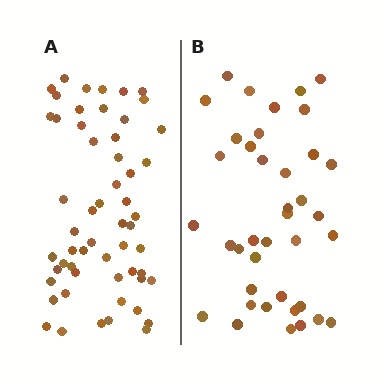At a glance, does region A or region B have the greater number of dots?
Region A (the left region) has more dots.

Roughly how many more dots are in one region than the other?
Region A has approximately 15 more dots than region B.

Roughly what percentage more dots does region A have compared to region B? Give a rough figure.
About 45% more.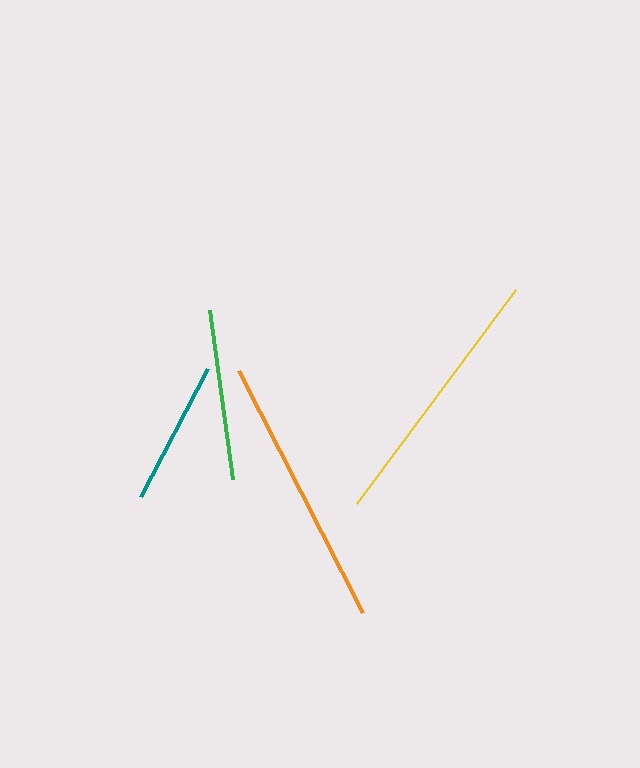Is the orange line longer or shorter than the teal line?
The orange line is longer than the teal line.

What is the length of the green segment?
The green segment is approximately 171 pixels long.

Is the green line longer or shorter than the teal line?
The green line is longer than the teal line.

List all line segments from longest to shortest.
From longest to shortest: orange, yellow, green, teal.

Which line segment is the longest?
The orange line is the longest at approximately 271 pixels.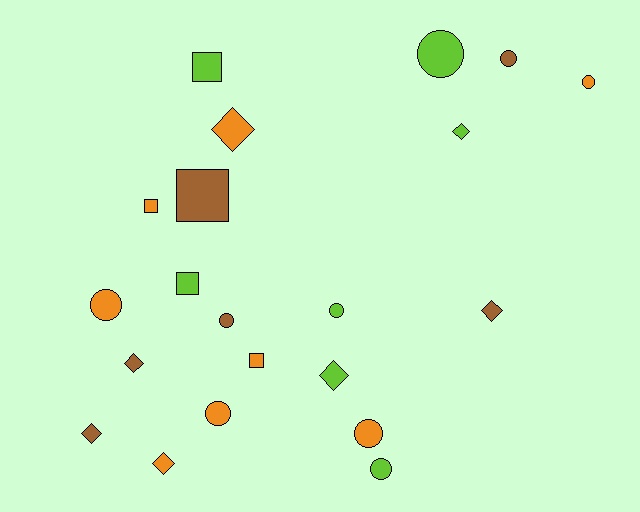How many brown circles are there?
There are 2 brown circles.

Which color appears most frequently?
Orange, with 8 objects.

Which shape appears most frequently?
Circle, with 9 objects.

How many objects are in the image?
There are 21 objects.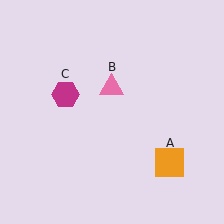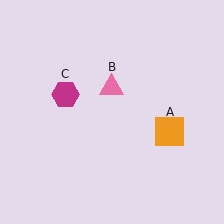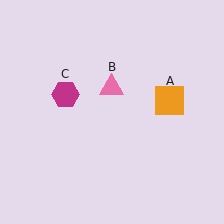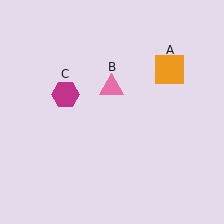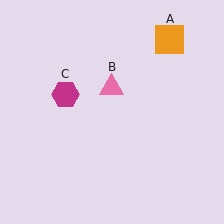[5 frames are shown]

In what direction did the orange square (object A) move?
The orange square (object A) moved up.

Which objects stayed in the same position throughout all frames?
Pink triangle (object B) and magenta hexagon (object C) remained stationary.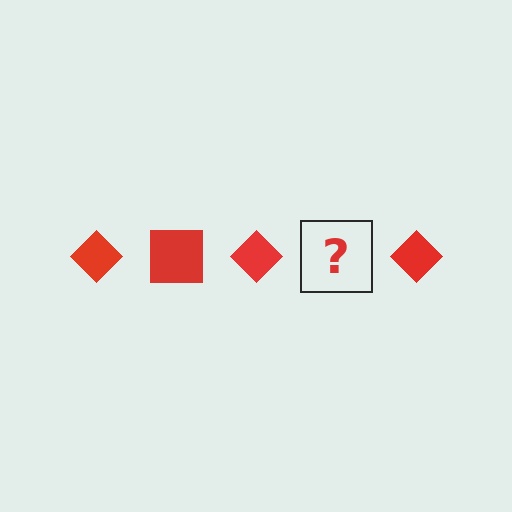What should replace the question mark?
The question mark should be replaced with a red square.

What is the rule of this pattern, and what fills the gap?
The rule is that the pattern cycles through diamond, square shapes in red. The gap should be filled with a red square.